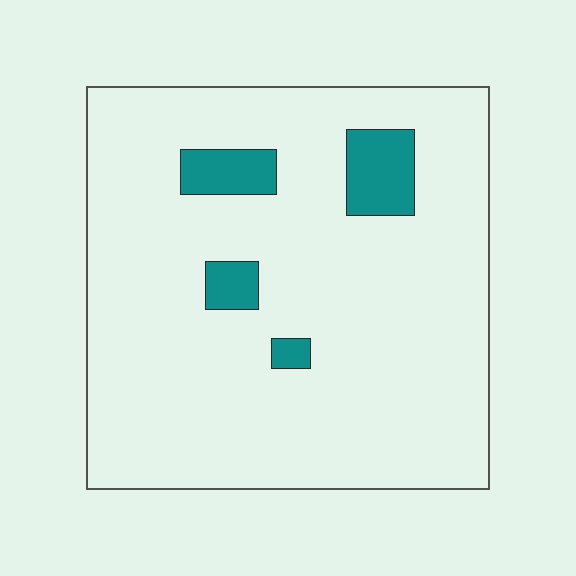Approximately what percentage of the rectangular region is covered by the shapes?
Approximately 10%.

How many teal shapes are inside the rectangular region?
4.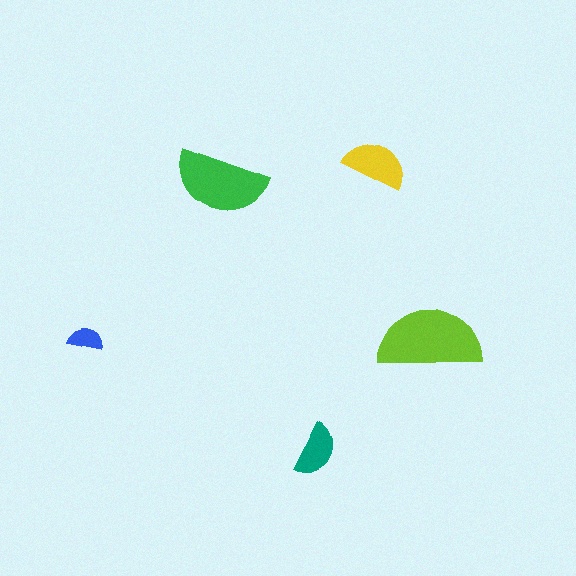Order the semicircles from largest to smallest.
the lime one, the green one, the yellow one, the teal one, the blue one.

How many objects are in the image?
There are 5 objects in the image.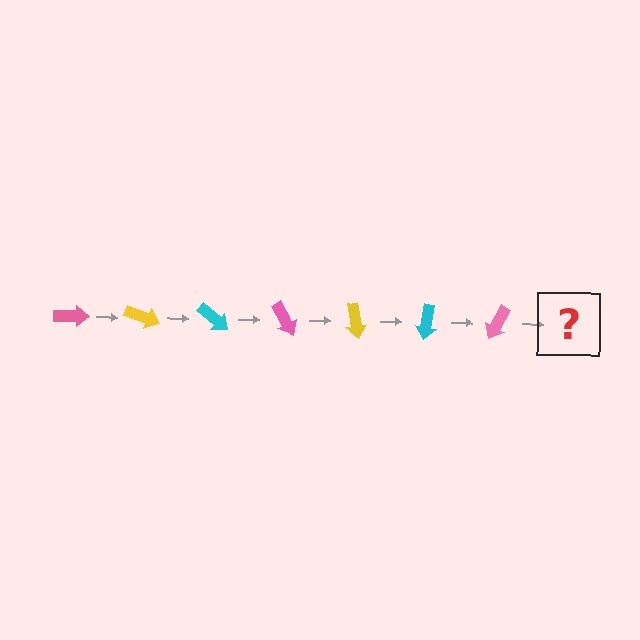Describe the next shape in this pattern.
It should be a yellow arrow, rotated 140 degrees from the start.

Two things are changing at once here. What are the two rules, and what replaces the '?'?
The two rules are that it rotates 20 degrees each step and the color cycles through pink, yellow, and cyan. The '?' should be a yellow arrow, rotated 140 degrees from the start.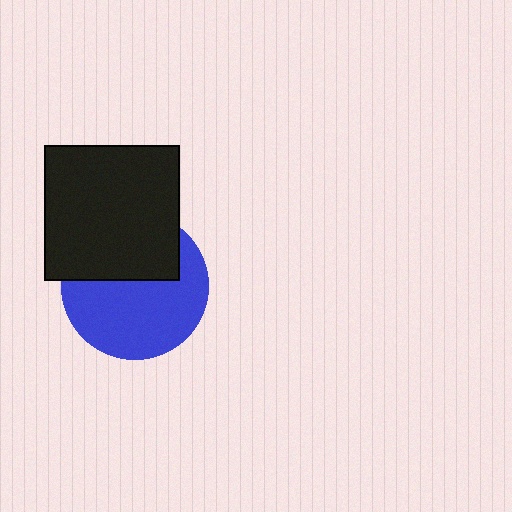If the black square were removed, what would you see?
You would see the complete blue circle.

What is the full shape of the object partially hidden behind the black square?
The partially hidden object is a blue circle.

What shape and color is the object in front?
The object in front is a black square.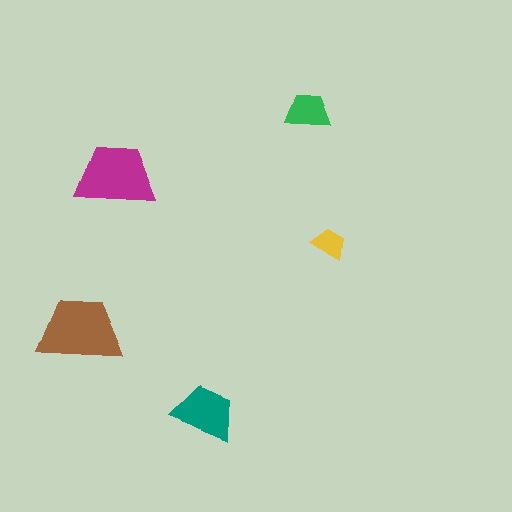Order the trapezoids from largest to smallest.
the brown one, the magenta one, the teal one, the green one, the yellow one.